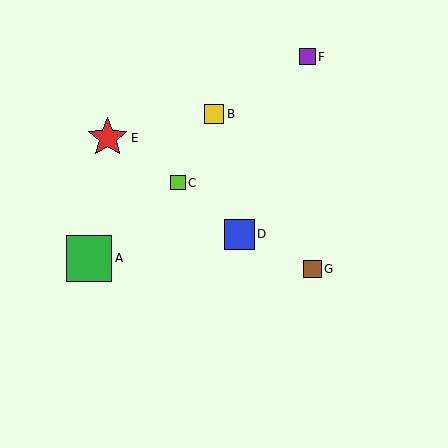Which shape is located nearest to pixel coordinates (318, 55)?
The purple square (labeled F) at (307, 57) is nearest to that location.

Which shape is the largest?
The green square (labeled A) is the largest.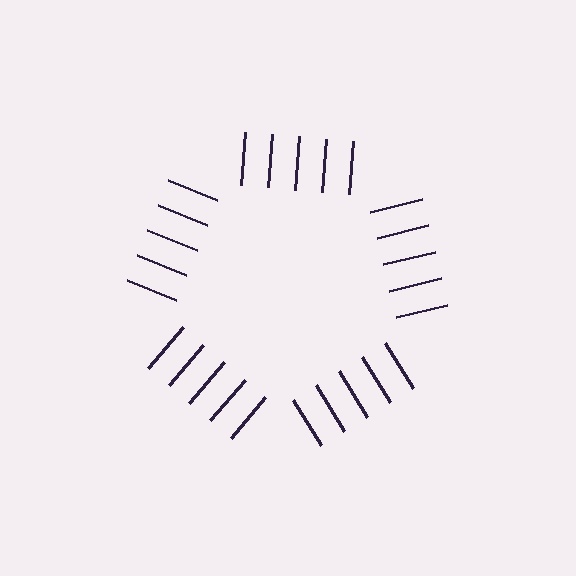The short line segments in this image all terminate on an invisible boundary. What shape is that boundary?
An illusory pentagon — the line segments terminate on its edges but no continuous stroke is drawn.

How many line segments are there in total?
25 — 5 along each of the 5 edges.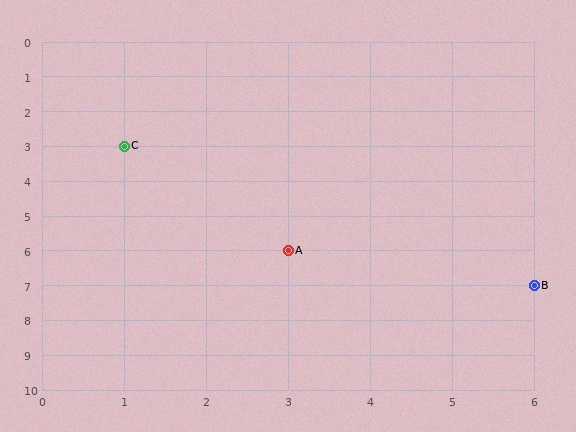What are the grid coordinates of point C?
Point C is at grid coordinates (1, 3).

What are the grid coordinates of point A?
Point A is at grid coordinates (3, 6).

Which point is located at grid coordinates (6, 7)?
Point B is at (6, 7).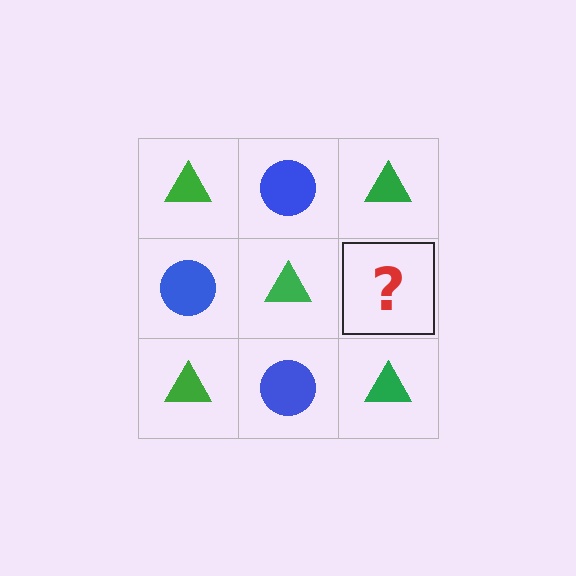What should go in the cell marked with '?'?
The missing cell should contain a blue circle.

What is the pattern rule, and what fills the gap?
The rule is that it alternates green triangle and blue circle in a checkerboard pattern. The gap should be filled with a blue circle.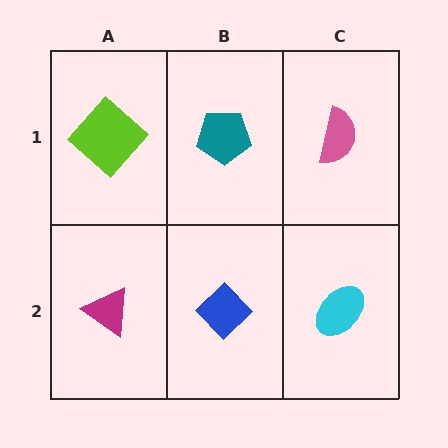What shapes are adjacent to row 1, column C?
A cyan ellipse (row 2, column C), a teal pentagon (row 1, column B).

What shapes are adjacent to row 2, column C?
A pink semicircle (row 1, column C), a blue diamond (row 2, column B).